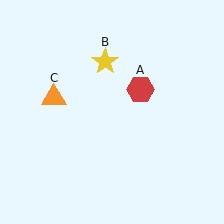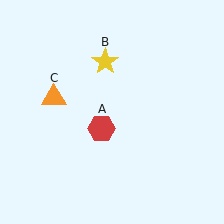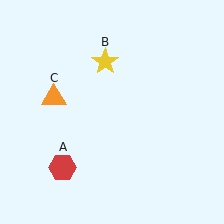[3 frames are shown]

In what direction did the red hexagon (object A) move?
The red hexagon (object A) moved down and to the left.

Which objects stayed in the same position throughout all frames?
Yellow star (object B) and orange triangle (object C) remained stationary.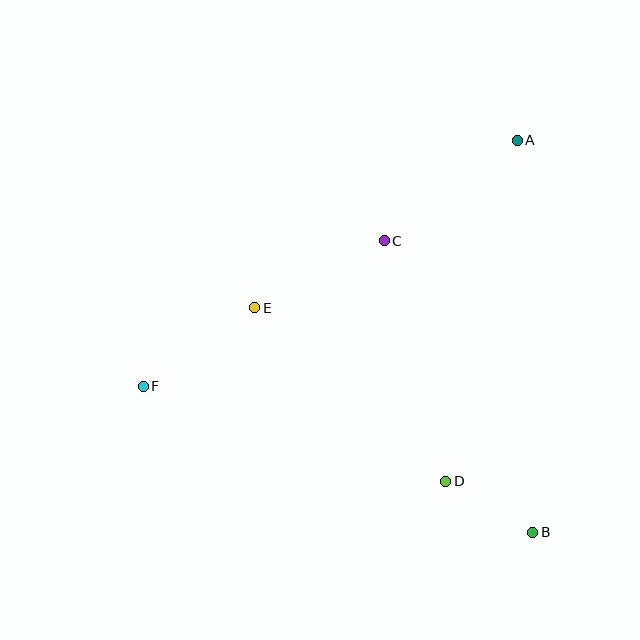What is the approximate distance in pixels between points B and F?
The distance between B and F is approximately 416 pixels.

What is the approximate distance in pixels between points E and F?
The distance between E and F is approximately 136 pixels.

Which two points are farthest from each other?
Points A and F are farthest from each other.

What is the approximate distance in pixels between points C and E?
The distance between C and E is approximately 146 pixels.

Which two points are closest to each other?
Points B and D are closest to each other.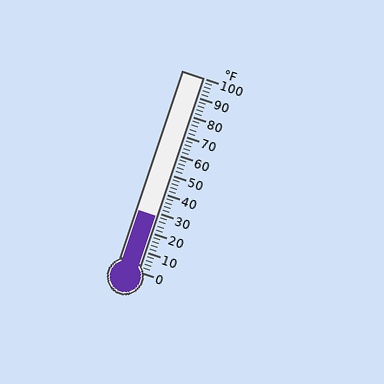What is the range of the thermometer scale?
The thermometer scale ranges from 0°F to 100°F.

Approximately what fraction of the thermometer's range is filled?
The thermometer is filled to approximately 30% of its range.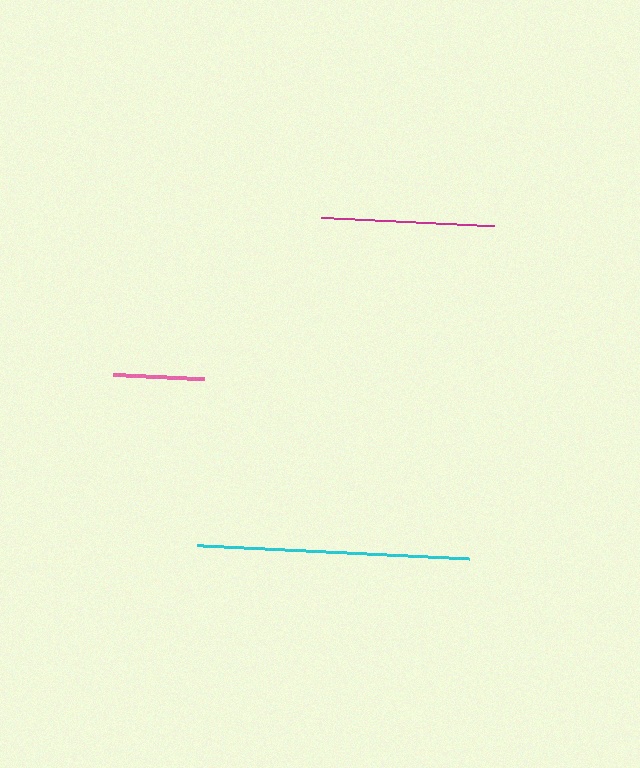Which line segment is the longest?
The cyan line is the longest at approximately 272 pixels.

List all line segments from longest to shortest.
From longest to shortest: cyan, magenta, pink.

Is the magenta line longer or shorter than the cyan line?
The cyan line is longer than the magenta line.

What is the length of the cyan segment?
The cyan segment is approximately 272 pixels long.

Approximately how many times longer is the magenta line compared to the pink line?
The magenta line is approximately 1.9 times the length of the pink line.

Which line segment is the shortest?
The pink line is the shortest at approximately 91 pixels.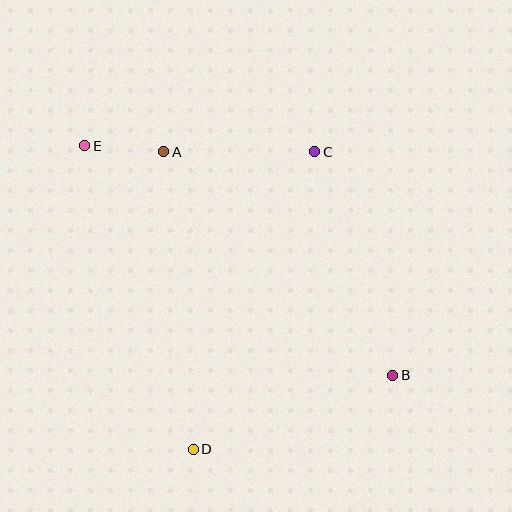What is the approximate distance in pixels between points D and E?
The distance between D and E is approximately 322 pixels.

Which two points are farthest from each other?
Points B and E are farthest from each other.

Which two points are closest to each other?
Points A and E are closest to each other.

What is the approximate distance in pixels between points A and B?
The distance between A and B is approximately 320 pixels.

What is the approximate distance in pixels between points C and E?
The distance between C and E is approximately 230 pixels.